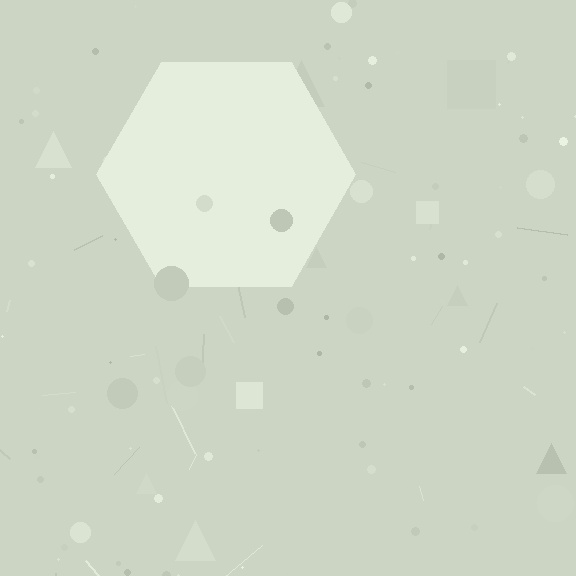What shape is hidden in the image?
A hexagon is hidden in the image.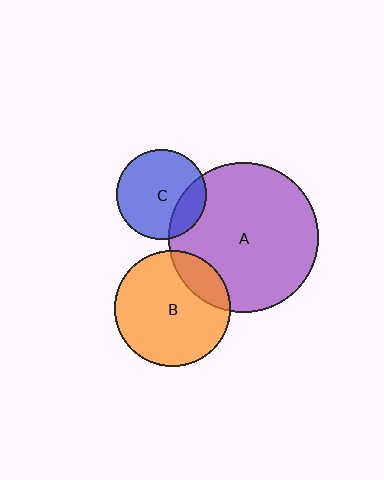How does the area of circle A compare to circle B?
Approximately 1.7 times.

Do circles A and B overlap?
Yes.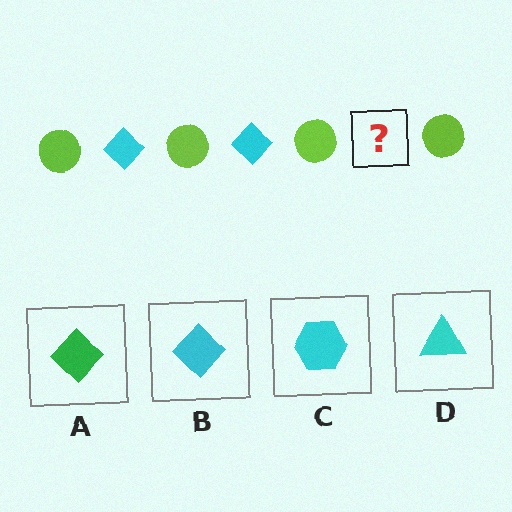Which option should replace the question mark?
Option B.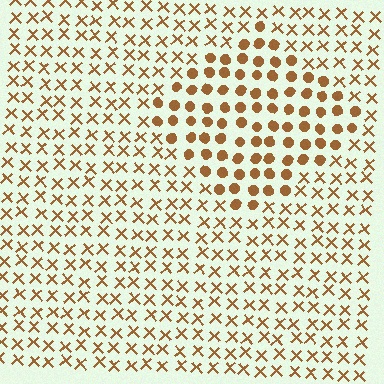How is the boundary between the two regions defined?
The boundary is defined by a change in element shape: circles inside vs. X marks outside. All elements share the same color and spacing.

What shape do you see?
I see a diamond.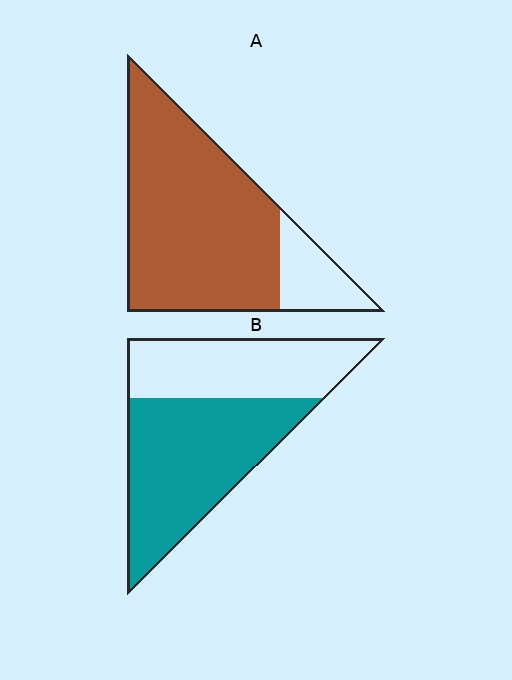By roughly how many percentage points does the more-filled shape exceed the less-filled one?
By roughly 25 percentage points (A over B).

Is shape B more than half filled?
Yes.